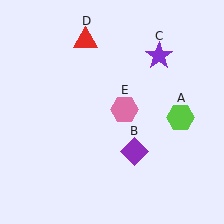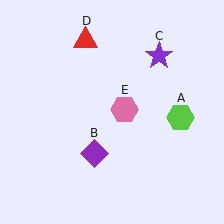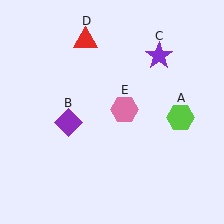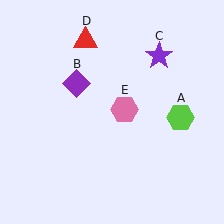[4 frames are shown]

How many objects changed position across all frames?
1 object changed position: purple diamond (object B).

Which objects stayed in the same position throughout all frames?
Lime hexagon (object A) and purple star (object C) and red triangle (object D) and pink hexagon (object E) remained stationary.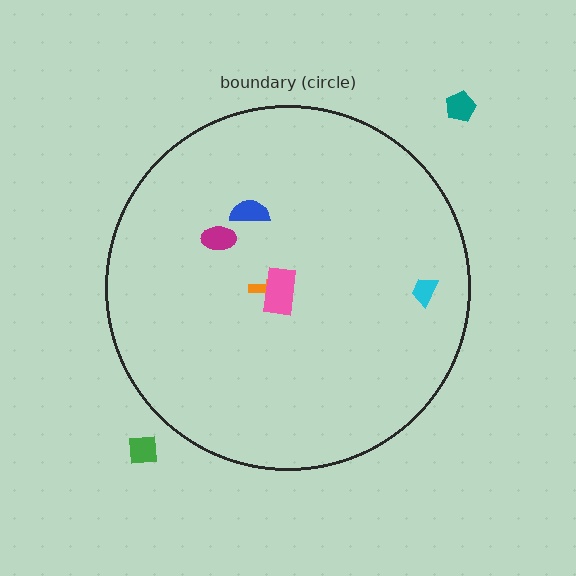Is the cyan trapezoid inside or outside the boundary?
Inside.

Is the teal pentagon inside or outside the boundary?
Outside.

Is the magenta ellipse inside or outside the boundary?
Inside.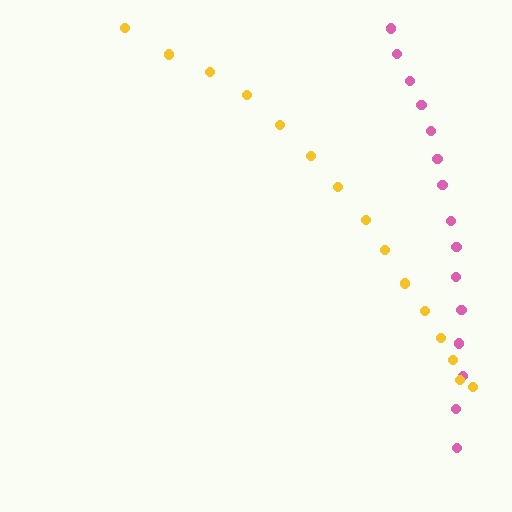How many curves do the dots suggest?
There are 2 distinct paths.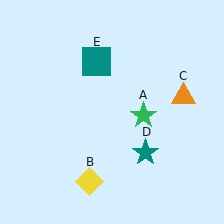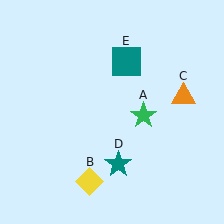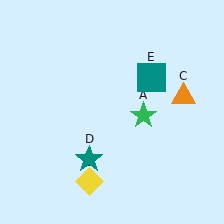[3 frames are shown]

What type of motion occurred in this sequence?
The teal star (object D), teal square (object E) rotated clockwise around the center of the scene.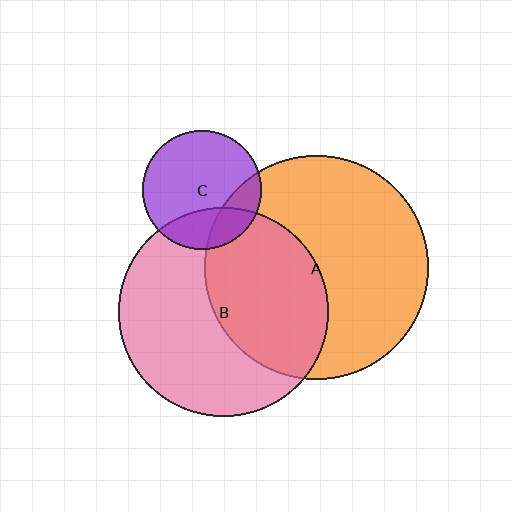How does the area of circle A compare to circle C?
Approximately 3.6 times.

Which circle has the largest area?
Circle A (orange).